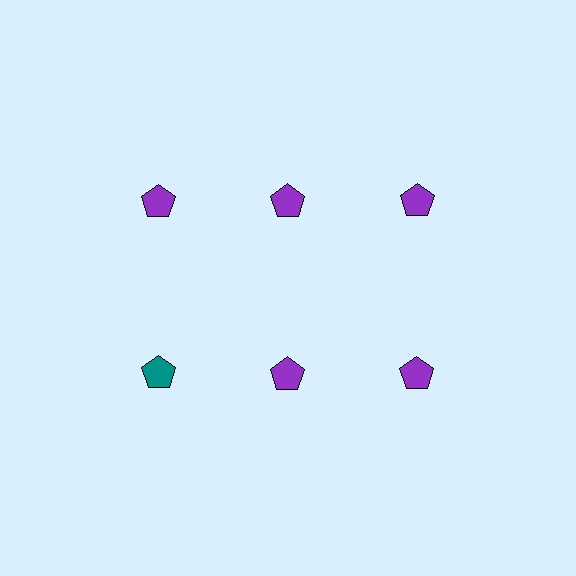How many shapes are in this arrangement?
There are 6 shapes arranged in a grid pattern.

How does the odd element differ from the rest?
It has a different color: teal instead of purple.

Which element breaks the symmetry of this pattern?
The teal pentagon in the second row, leftmost column breaks the symmetry. All other shapes are purple pentagons.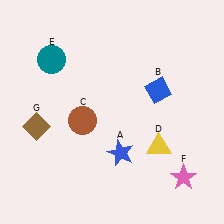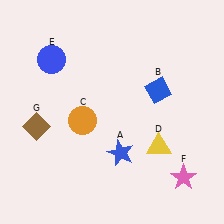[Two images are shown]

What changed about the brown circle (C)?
In Image 1, C is brown. In Image 2, it changed to orange.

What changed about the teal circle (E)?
In Image 1, E is teal. In Image 2, it changed to blue.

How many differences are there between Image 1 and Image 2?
There are 2 differences between the two images.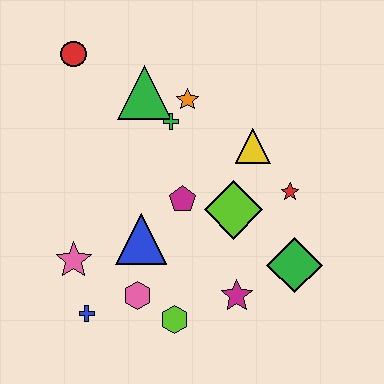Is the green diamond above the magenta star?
Yes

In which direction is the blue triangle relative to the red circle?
The blue triangle is below the red circle.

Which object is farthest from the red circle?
The green diamond is farthest from the red circle.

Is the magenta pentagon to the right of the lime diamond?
No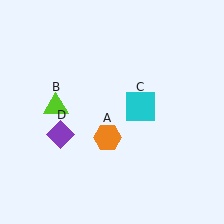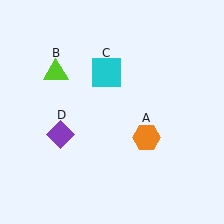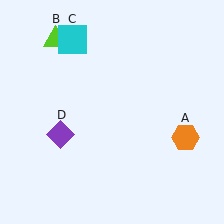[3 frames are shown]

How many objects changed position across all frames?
3 objects changed position: orange hexagon (object A), lime triangle (object B), cyan square (object C).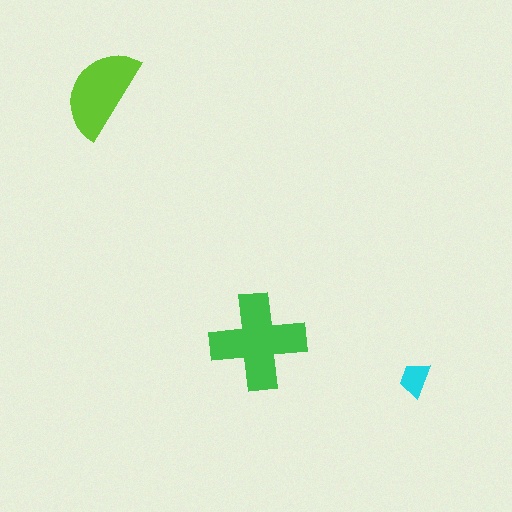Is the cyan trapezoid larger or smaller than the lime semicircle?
Smaller.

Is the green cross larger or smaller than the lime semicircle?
Larger.